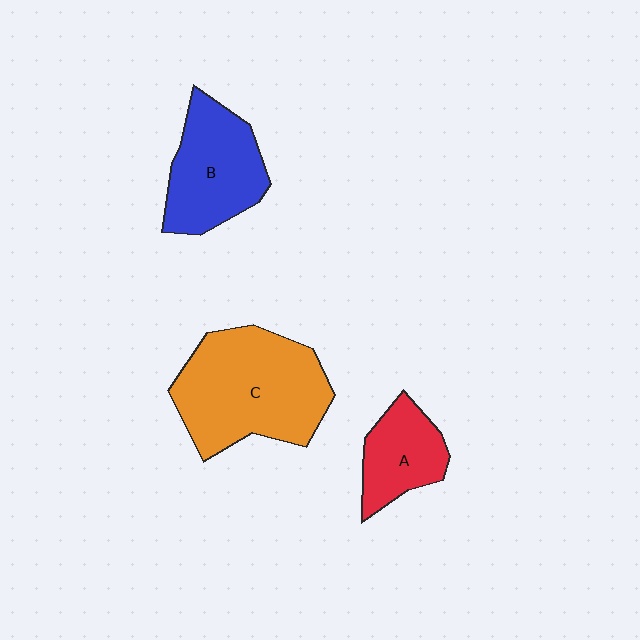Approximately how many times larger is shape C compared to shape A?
Approximately 2.2 times.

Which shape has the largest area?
Shape C (orange).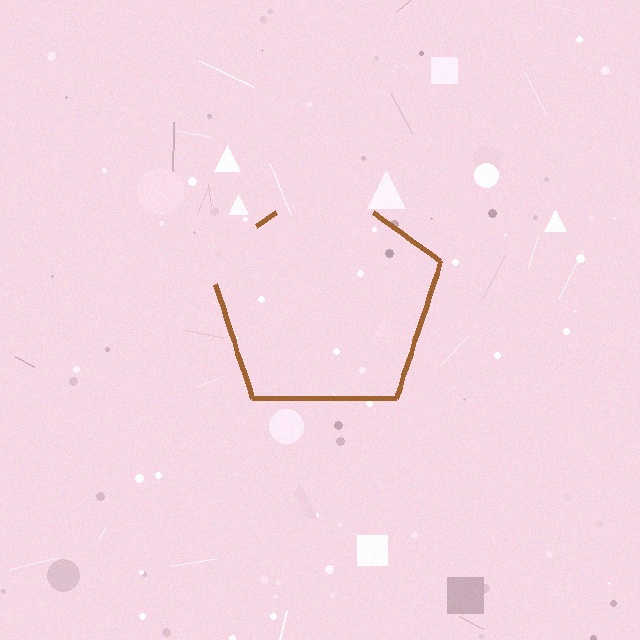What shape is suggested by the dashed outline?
The dashed outline suggests a pentagon.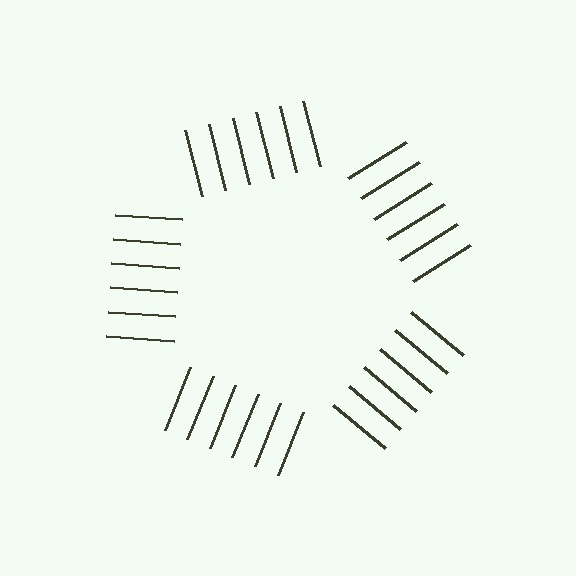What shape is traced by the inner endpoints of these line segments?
An illusory pentagon — the line segments terminate on its edges but no continuous stroke is drawn.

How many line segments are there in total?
30 — 6 along each of the 5 edges.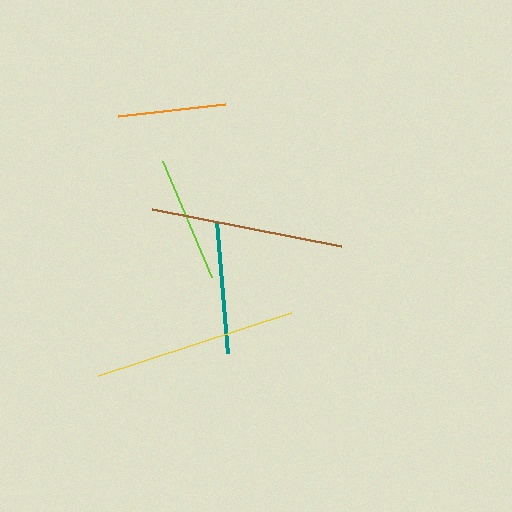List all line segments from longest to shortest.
From longest to shortest: yellow, brown, teal, lime, orange.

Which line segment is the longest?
The yellow line is the longest at approximately 203 pixels.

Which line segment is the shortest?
The orange line is the shortest at approximately 107 pixels.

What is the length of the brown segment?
The brown segment is approximately 192 pixels long.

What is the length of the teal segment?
The teal segment is approximately 131 pixels long.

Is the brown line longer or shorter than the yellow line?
The yellow line is longer than the brown line.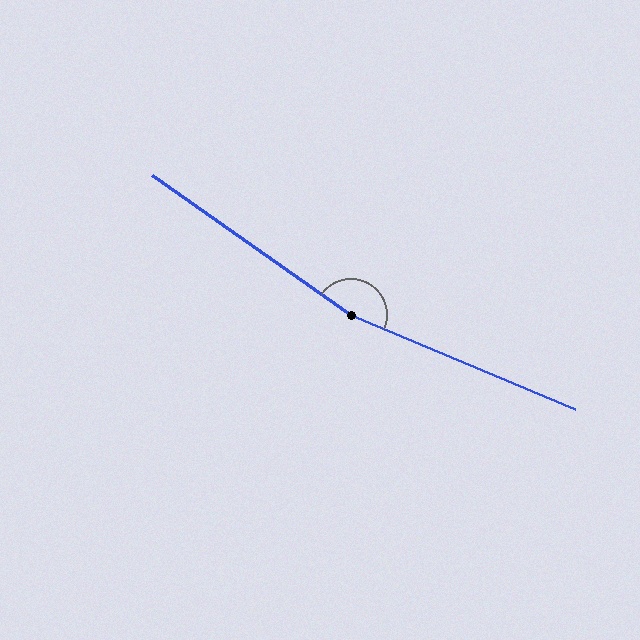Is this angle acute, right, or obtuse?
It is obtuse.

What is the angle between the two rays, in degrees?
Approximately 168 degrees.